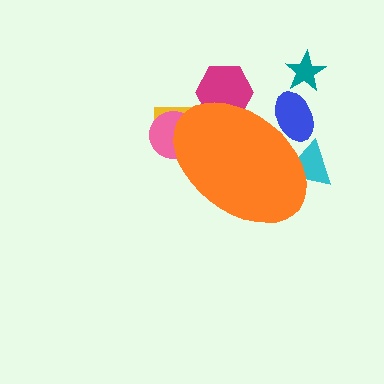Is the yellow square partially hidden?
Yes, the yellow square is partially hidden behind the orange ellipse.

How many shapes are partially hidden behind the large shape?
5 shapes are partially hidden.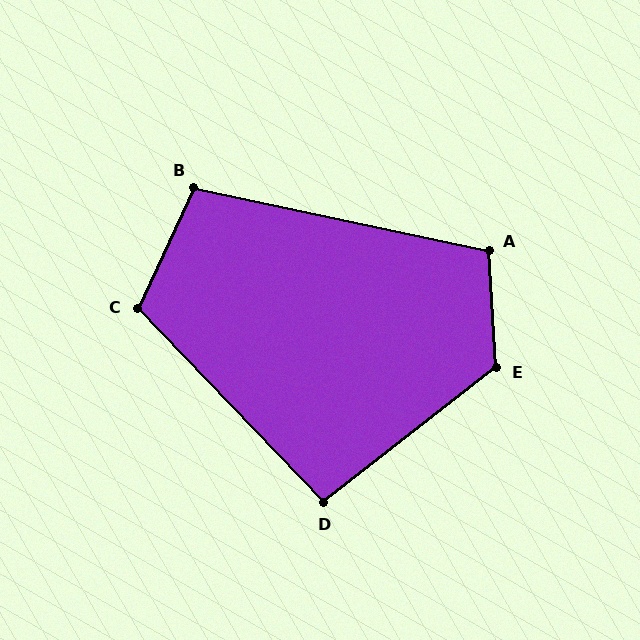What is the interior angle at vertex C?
Approximately 111 degrees (obtuse).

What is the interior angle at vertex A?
Approximately 106 degrees (obtuse).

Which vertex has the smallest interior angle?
D, at approximately 96 degrees.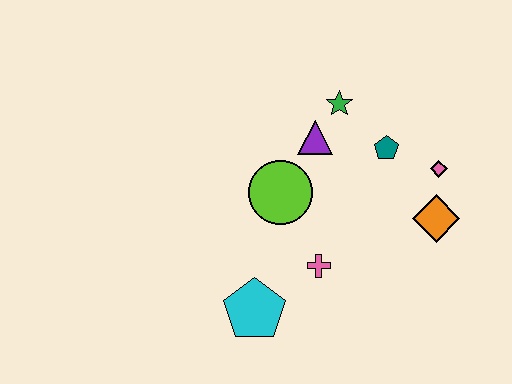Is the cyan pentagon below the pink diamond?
Yes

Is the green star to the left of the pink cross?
No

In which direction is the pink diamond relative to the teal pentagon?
The pink diamond is to the right of the teal pentagon.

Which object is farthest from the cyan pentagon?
The pink diamond is farthest from the cyan pentagon.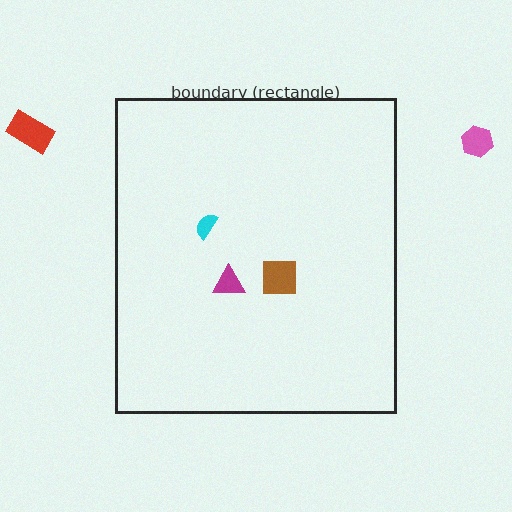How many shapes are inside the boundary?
3 inside, 2 outside.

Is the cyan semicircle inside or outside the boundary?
Inside.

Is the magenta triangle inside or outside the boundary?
Inside.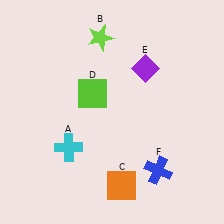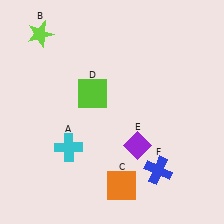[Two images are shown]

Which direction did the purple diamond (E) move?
The purple diamond (E) moved down.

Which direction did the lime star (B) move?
The lime star (B) moved left.